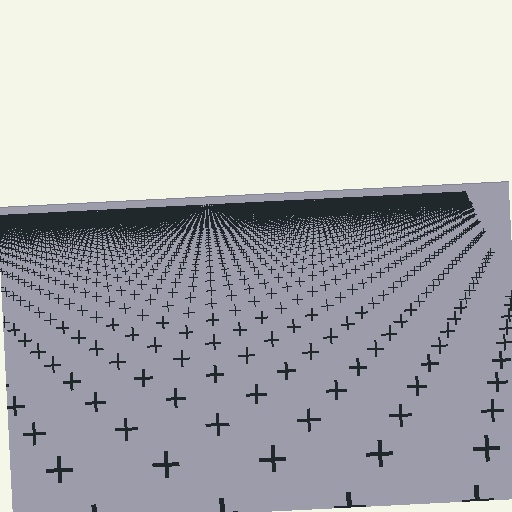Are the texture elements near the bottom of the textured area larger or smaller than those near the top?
Larger. Near the bottom, elements are closer to the viewer and appear at a bigger on-screen size.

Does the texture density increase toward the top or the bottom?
Density increases toward the top.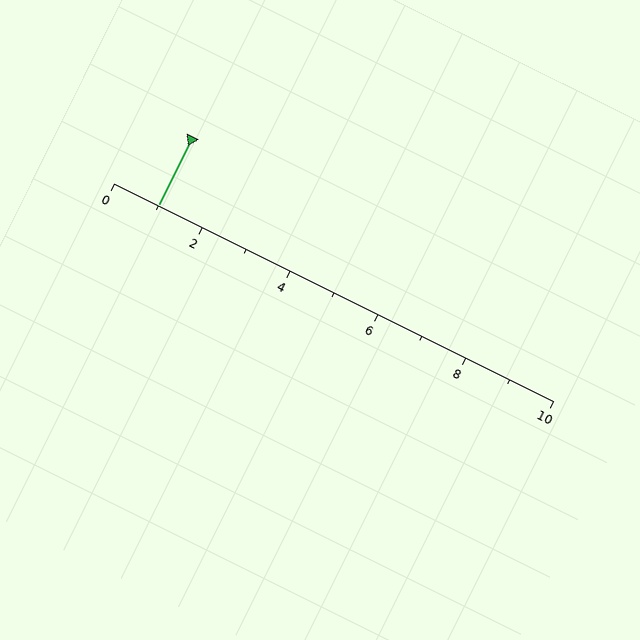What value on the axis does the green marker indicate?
The marker indicates approximately 1.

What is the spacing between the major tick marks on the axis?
The major ticks are spaced 2 apart.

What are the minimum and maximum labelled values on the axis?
The axis runs from 0 to 10.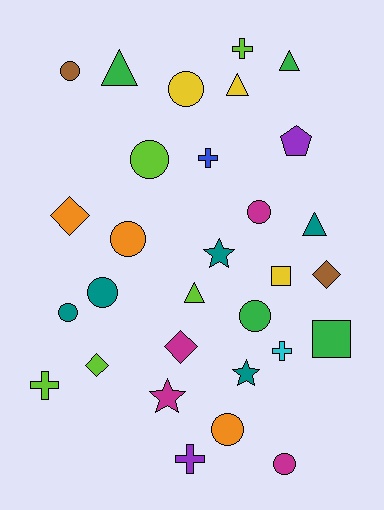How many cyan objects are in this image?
There is 1 cyan object.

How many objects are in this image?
There are 30 objects.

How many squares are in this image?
There are 2 squares.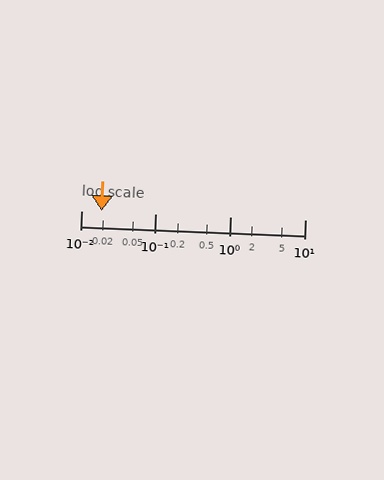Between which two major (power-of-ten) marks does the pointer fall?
The pointer is between 0.01 and 0.1.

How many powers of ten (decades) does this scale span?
The scale spans 3 decades, from 0.01 to 10.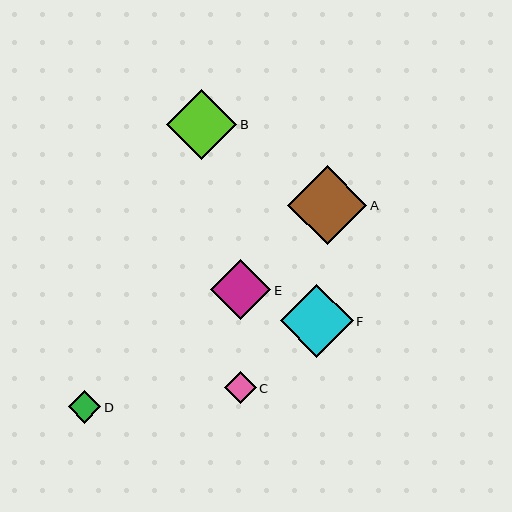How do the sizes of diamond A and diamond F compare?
Diamond A and diamond F are approximately the same size.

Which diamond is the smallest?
Diamond C is the smallest with a size of approximately 32 pixels.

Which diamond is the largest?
Diamond A is the largest with a size of approximately 79 pixels.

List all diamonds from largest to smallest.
From largest to smallest: A, F, B, E, D, C.